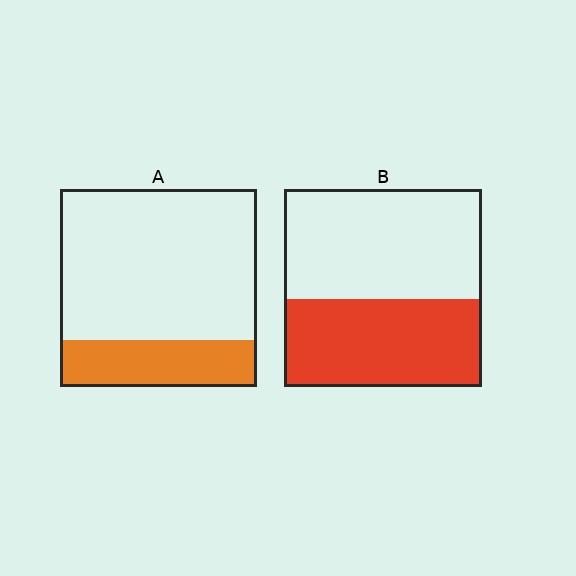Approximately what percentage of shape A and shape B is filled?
A is approximately 25% and B is approximately 45%.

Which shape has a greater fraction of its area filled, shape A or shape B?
Shape B.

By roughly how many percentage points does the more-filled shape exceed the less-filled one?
By roughly 20 percentage points (B over A).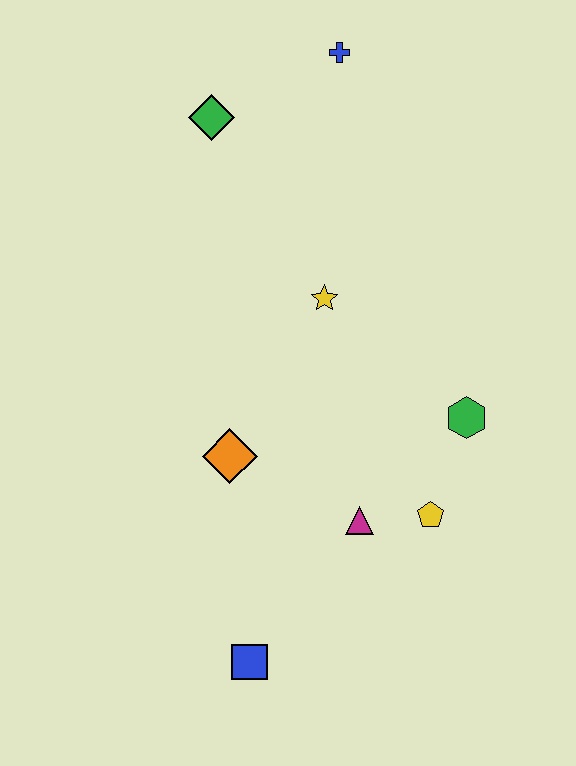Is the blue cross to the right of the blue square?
Yes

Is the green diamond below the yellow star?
No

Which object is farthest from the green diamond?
The blue square is farthest from the green diamond.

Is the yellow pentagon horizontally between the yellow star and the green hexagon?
Yes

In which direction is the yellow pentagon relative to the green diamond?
The yellow pentagon is below the green diamond.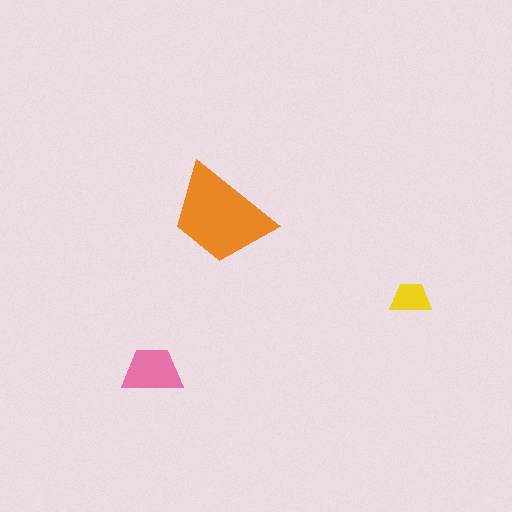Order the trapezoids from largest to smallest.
the orange one, the pink one, the yellow one.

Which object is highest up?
The orange trapezoid is topmost.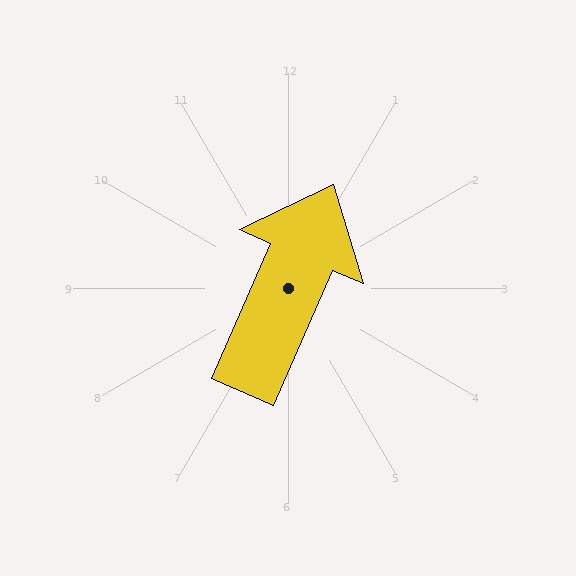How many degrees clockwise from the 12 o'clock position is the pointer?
Approximately 24 degrees.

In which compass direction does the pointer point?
Northeast.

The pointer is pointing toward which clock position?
Roughly 1 o'clock.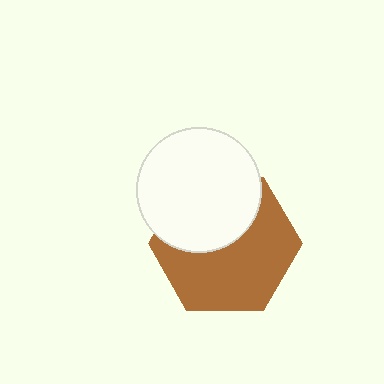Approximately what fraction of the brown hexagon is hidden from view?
Roughly 39% of the brown hexagon is hidden behind the white circle.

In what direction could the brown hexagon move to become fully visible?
The brown hexagon could move down. That would shift it out from behind the white circle entirely.